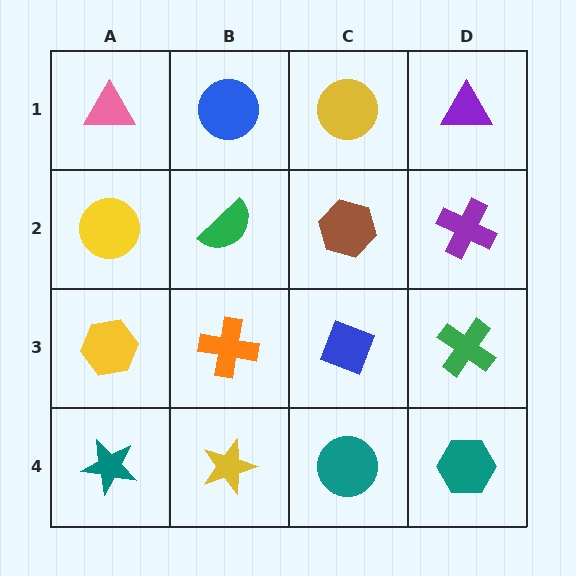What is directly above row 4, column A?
A yellow hexagon.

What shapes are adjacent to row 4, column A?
A yellow hexagon (row 3, column A), a yellow star (row 4, column B).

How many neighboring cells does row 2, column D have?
3.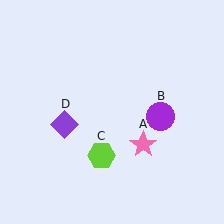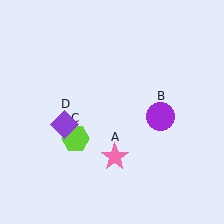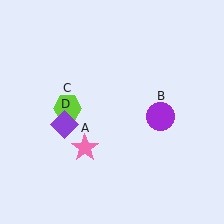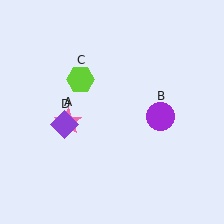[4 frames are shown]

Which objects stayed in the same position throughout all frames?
Purple circle (object B) and purple diamond (object D) remained stationary.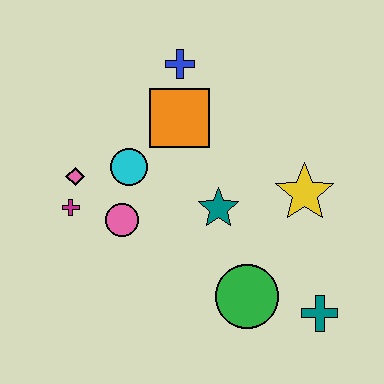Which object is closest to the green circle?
The teal cross is closest to the green circle.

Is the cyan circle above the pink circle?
Yes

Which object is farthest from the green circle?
The blue cross is farthest from the green circle.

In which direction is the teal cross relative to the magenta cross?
The teal cross is to the right of the magenta cross.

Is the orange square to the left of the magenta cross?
No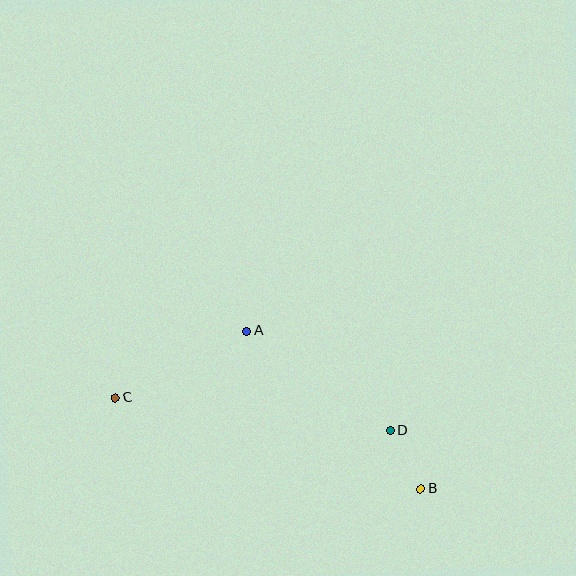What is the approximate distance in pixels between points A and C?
The distance between A and C is approximately 147 pixels.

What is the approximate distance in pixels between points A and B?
The distance between A and B is approximately 235 pixels.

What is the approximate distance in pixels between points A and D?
The distance between A and D is approximately 175 pixels.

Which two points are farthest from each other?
Points B and C are farthest from each other.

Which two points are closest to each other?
Points B and D are closest to each other.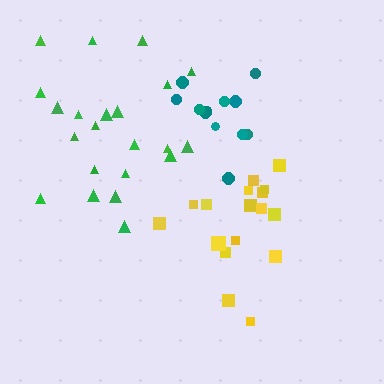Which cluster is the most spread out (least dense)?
Green.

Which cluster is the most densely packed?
Teal.